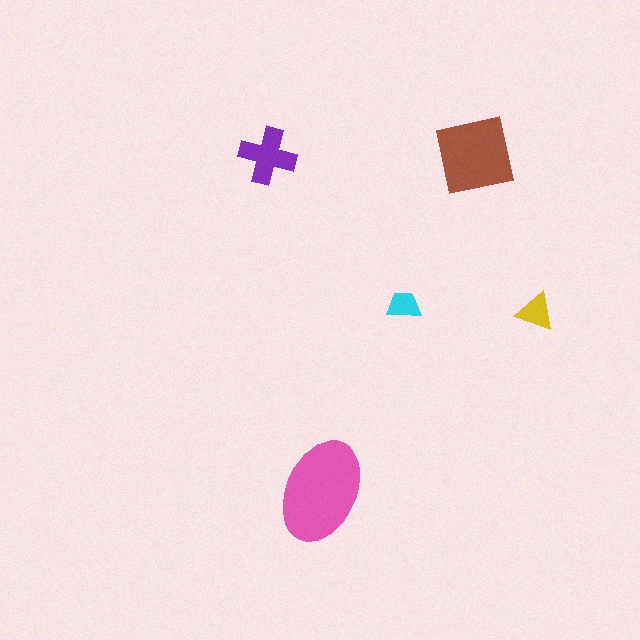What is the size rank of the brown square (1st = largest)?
2nd.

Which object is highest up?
The brown square is topmost.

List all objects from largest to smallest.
The pink ellipse, the brown square, the purple cross, the yellow triangle, the cyan trapezoid.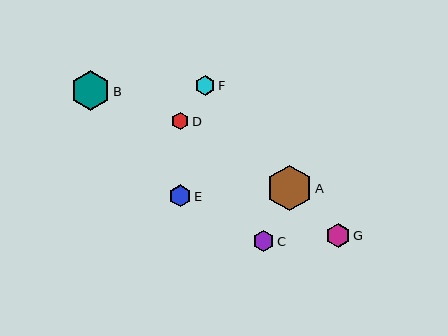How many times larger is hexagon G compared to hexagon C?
Hexagon G is approximately 1.1 times the size of hexagon C.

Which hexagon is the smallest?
Hexagon D is the smallest with a size of approximately 17 pixels.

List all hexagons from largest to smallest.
From largest to smallest: A, B, G, E, C, F, D.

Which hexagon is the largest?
Hexagon A is the largest with a size of approximately 45 pixels.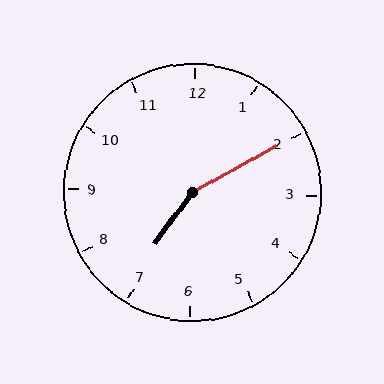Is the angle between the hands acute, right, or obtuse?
It is obtuse.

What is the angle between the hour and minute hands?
Approximately 155 degrees.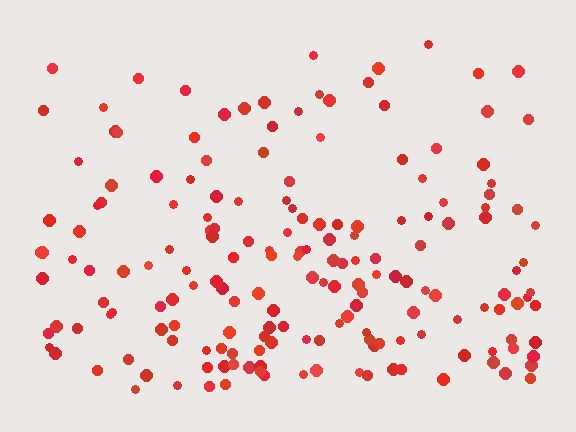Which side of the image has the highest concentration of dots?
The bottom.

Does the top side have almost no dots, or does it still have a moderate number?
Still a moderate number, just noticeably fewer than the bottom.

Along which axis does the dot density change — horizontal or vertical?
Vertical.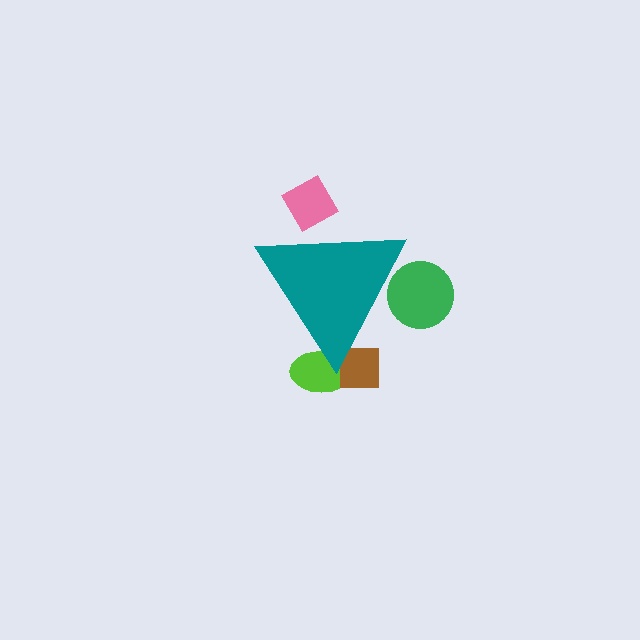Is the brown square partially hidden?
Yes, the brown square is partially hidden behind the teal triangle.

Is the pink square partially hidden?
Yes, the pink square is partially hidden behind the teal triangle.